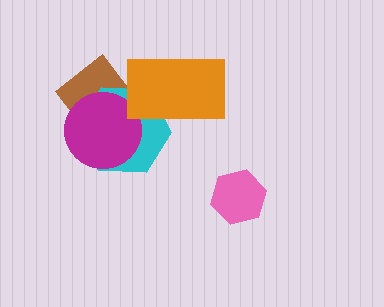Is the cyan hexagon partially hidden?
Yes, it is partially covered by another shape.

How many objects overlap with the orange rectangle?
2 objects overlap with the orange rectangle.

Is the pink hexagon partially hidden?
No, no other shape covers it.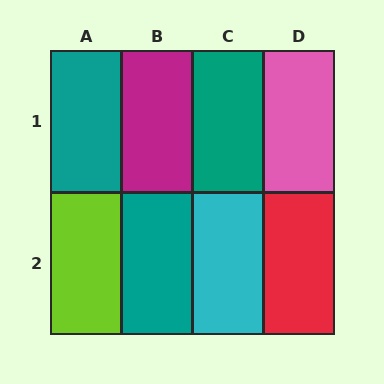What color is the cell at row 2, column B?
Teal.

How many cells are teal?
3 cells are teal.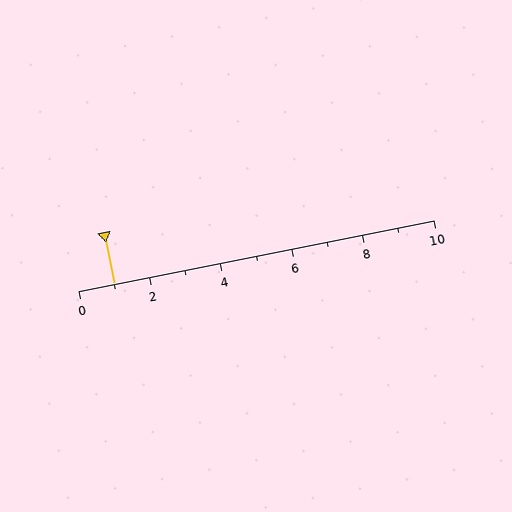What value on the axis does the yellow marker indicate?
The marker indicates approximately 1.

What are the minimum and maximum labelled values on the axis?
The axis runs from 0 to 10.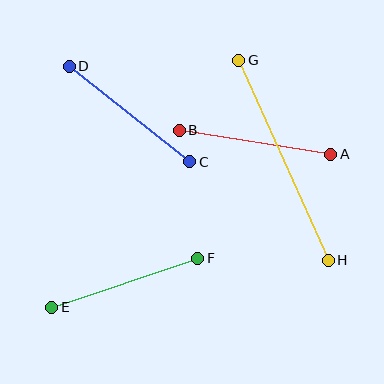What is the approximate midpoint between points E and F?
The midpoint is at approximately (125, 283) pixels.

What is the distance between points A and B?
The distance is approximately 153 pixels.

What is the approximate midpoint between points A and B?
The midpoint is at approximately (255, 142) pixels.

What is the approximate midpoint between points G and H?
The midpoint is at approximately (283, 160) pixels.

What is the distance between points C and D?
The distance is approximately 153 pixels.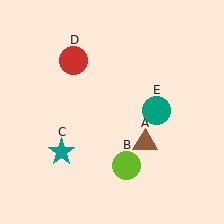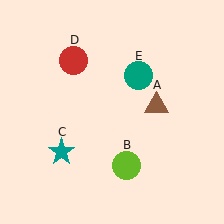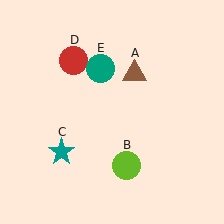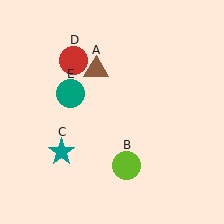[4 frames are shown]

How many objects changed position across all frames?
2 objects changed position: brown triangle (object A), teal circle (object E).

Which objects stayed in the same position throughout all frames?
Lime circle (object B) and teal star (object C) and red circle (object D) remained stationary.